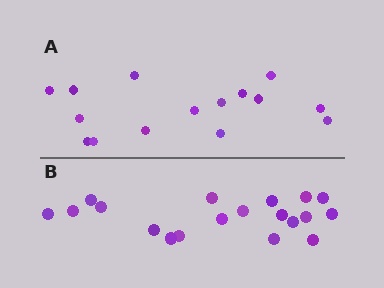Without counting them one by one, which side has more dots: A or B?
Region B (the bottom region) has more dots.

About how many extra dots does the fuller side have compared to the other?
Region B has about 4 more dots than region A.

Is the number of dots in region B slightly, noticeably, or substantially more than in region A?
Region B has noticeably more, but not dramatically so. The ratio is roughly 1.3 to 1.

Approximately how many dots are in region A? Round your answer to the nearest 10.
About 20 dots. (The exact count is 15, which rounds to 20.)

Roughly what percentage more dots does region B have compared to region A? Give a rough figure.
About 25% more.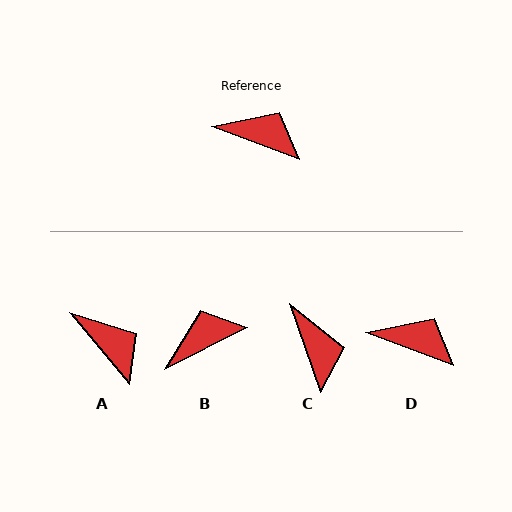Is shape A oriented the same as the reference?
No, it is off by about 30 degrees.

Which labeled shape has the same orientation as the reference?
D.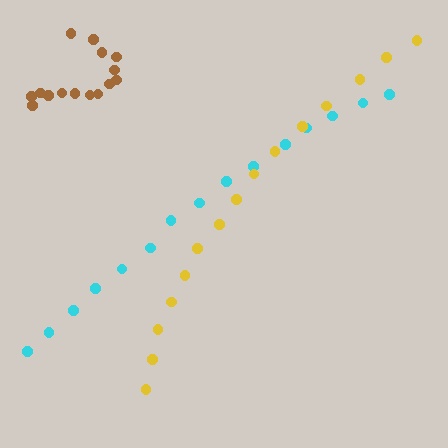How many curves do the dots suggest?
There are 3 distinct paths.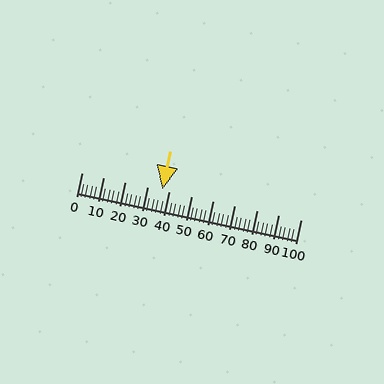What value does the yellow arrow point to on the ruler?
The yellow arrow points to approximately 37.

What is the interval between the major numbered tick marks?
The major tick marks are spaced 10 units apart.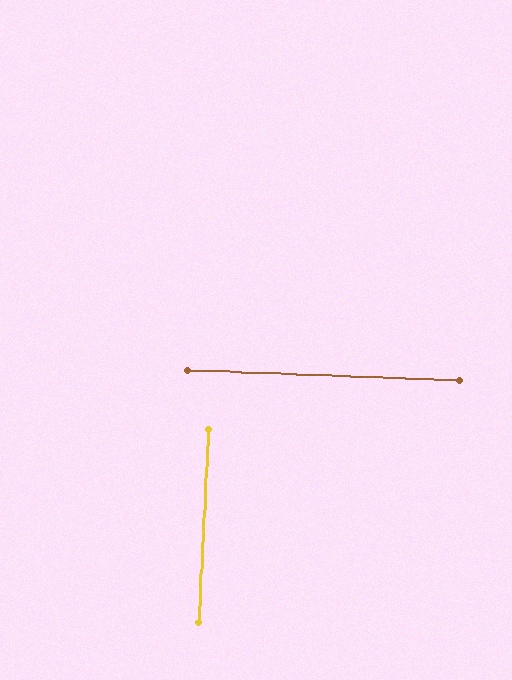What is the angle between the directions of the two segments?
Approximately 89 degrees.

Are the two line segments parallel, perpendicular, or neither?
Perpendicular — they meet at approximately 89°.